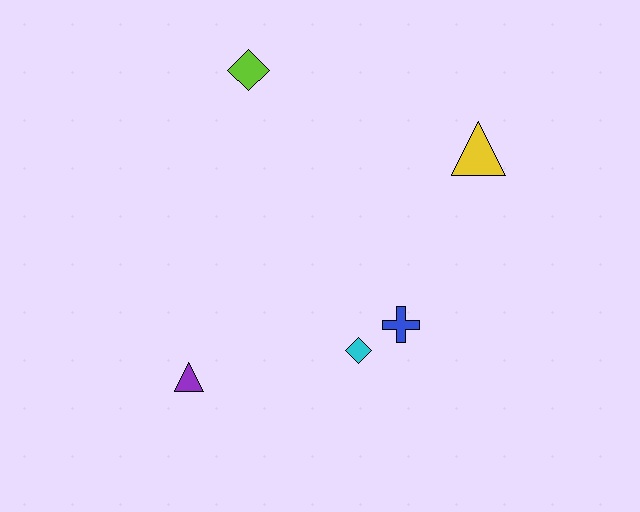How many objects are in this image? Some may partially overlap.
There are 5 objects.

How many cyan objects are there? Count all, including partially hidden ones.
There is 1 cyan object.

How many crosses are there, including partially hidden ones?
There is 1 cross.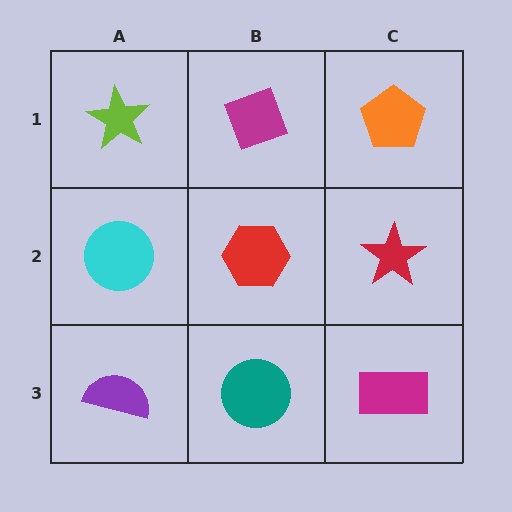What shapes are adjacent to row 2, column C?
An orange pentagon (row 1, column C), a magenta rectangle (row 3, column C), a red hexagon (row 2, column B).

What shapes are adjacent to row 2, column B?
A magenta diamond (row 1, column B), a teal circle (row 3, column B), a cyan circle (row 2, column A), a red star (row 2, column C).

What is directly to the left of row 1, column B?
A lime star.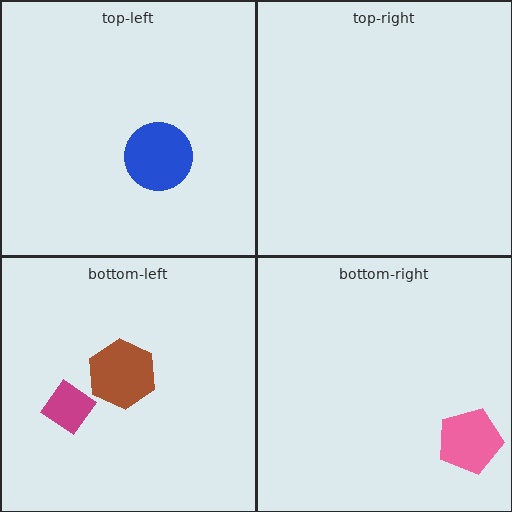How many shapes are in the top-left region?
1.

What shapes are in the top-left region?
The blue circle.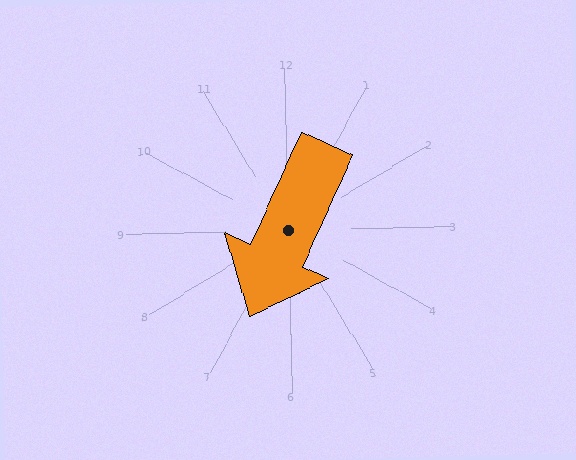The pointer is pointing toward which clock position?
Roughly 7 o'clock.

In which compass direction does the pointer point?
Southwest.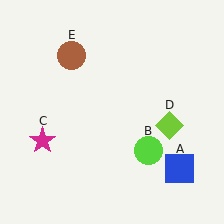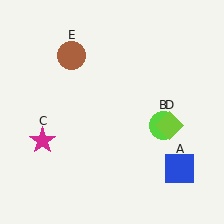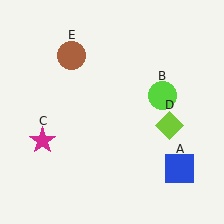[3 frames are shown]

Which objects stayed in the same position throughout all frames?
Blue square (object A) and magenta star (object C) and lime diamond (object D) and brown circle (object E) remained stationary.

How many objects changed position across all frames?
1 object changed position: lime circle (object B).